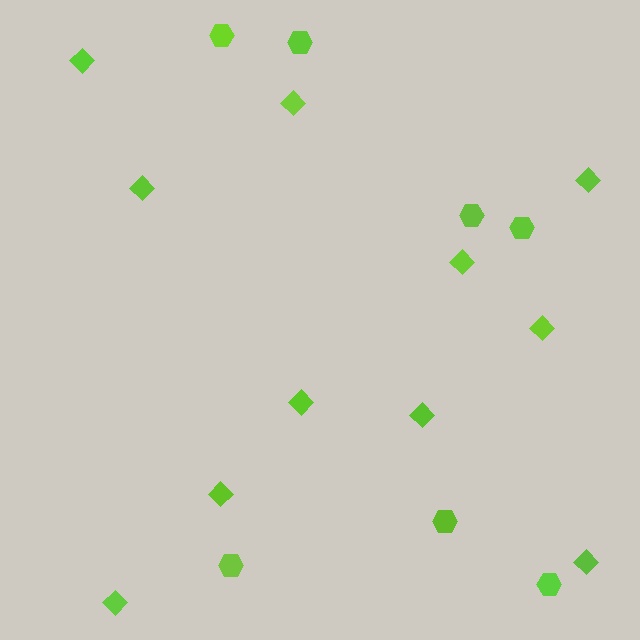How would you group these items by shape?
There are 2 groups: one group of diamonds (11) and one group of hexagons (7).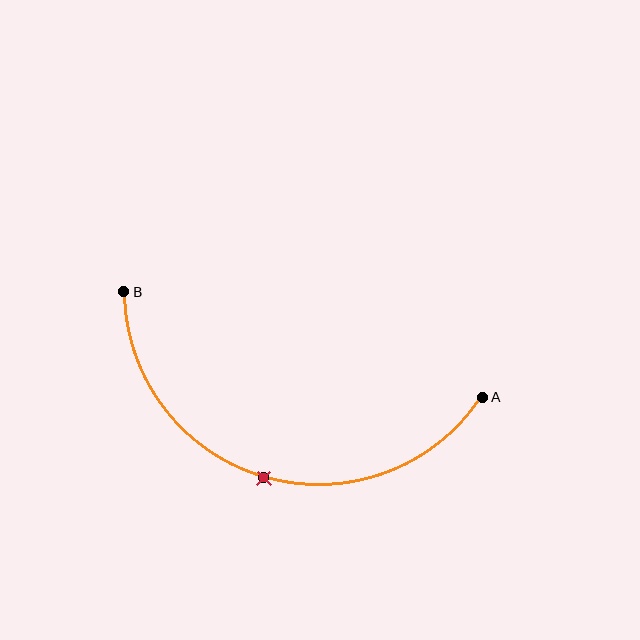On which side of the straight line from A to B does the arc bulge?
The arc bulges below the straight line connecting A and B.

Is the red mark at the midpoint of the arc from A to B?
Yes. The red mark lies on the arc at equal arc-length from both A and B — it is the arc midpoint.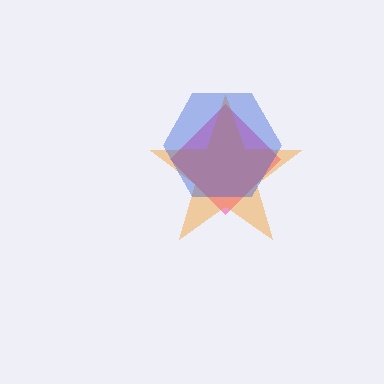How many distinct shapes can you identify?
There are 3 distinct shapes: a pink diamond, an orange star, a blue hexagon.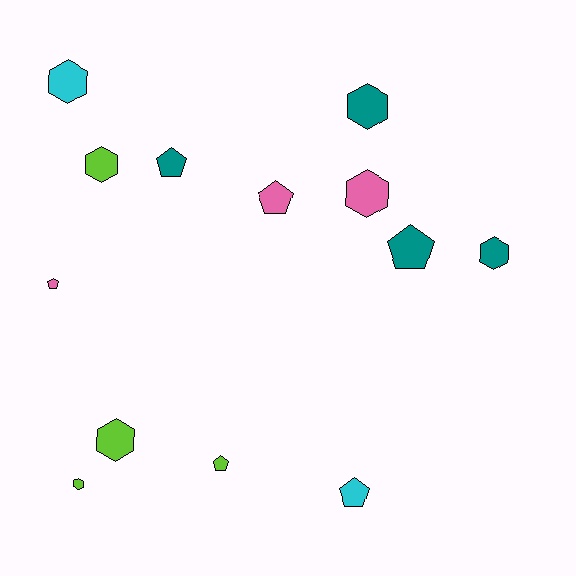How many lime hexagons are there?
There are 3 lime hexagons.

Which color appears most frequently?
Teal, with 4 objects.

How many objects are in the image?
There are 13 objects.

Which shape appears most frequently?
Hexagon, with 7 objects.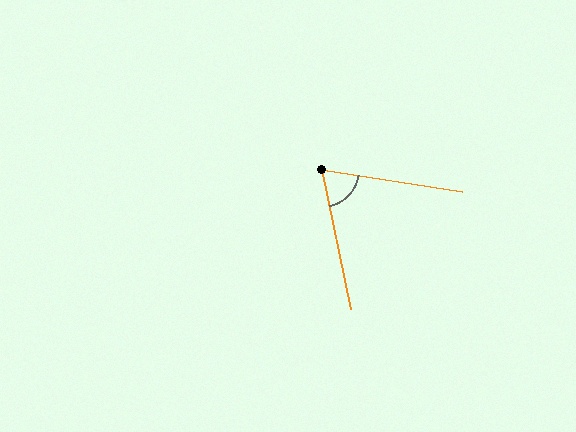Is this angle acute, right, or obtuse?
It is acute.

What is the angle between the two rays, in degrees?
Approximately 70 degrees.